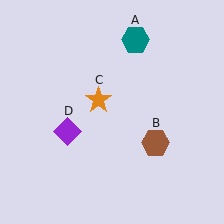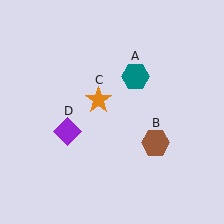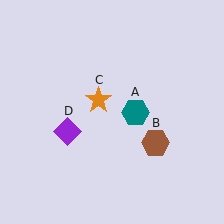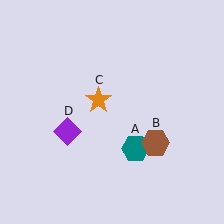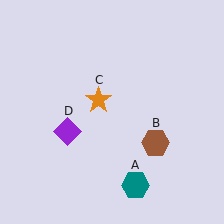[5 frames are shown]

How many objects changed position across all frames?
1 object changed position: teal hexagon (object A).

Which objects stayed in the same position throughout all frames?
Brown hexagon (object B) and orange star (object C) and purple diamond (object D) remained stationary.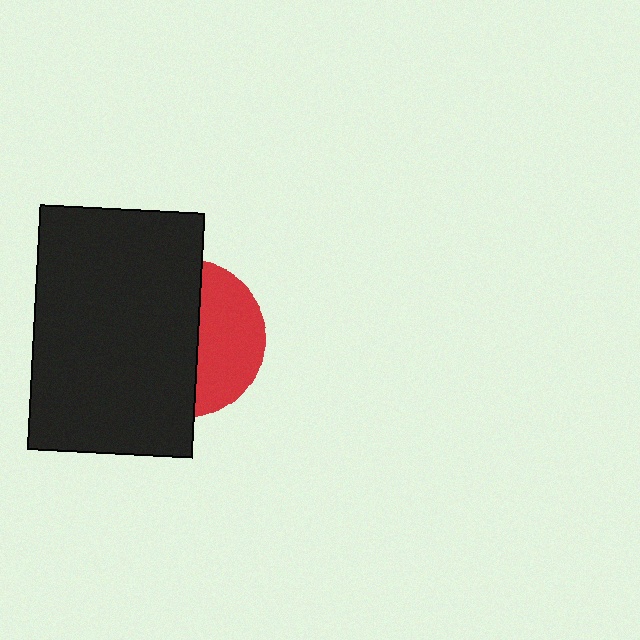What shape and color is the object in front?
The object in front is a black rectangle.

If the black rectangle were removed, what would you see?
You would see the complete red circle.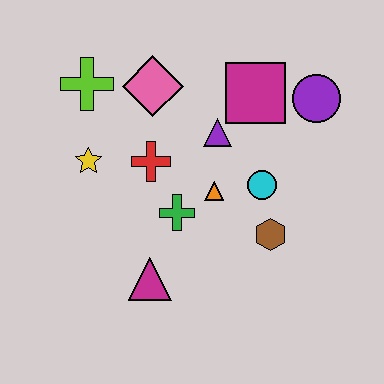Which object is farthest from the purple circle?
The magenta triangle is farthest from the purple circle.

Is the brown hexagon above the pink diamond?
No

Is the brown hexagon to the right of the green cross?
Yes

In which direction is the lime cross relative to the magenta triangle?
The lime cross is above the magenta triangle.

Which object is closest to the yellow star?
The red cross is closest to the yellow star.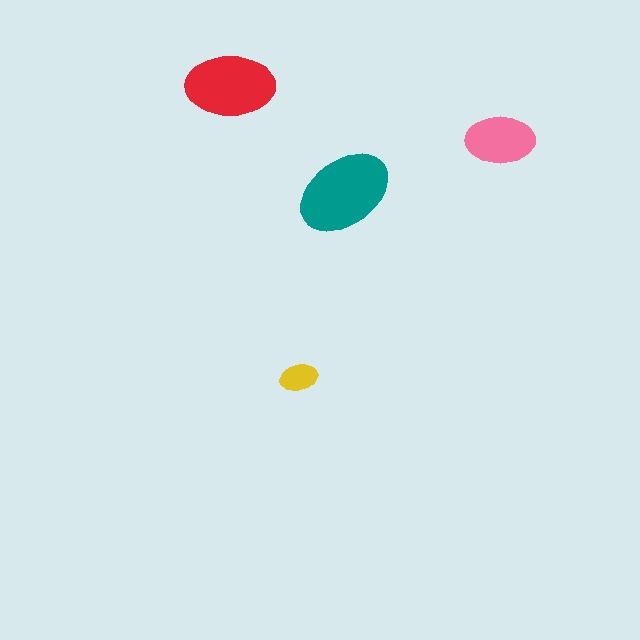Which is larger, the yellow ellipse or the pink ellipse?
The pink one.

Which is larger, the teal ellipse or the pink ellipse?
The teal one.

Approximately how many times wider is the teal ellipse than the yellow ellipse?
About 2.5 times wider.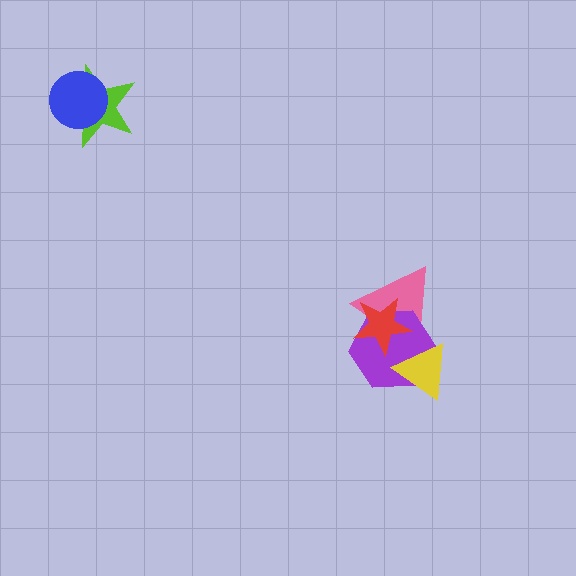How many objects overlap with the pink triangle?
3 objects overlap with the pink triangle.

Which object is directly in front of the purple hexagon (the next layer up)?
The red star is directly in front of the purple hexagon.